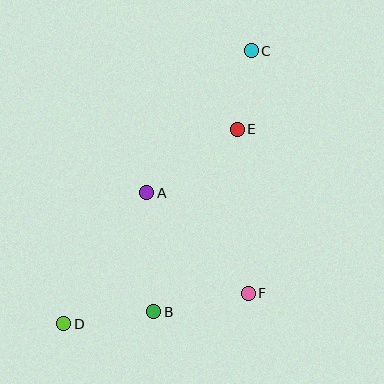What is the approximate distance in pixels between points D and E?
The distance between D and E is approximately 261 pixels.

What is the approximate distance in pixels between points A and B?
The distance between A and B is approximately 119 pixels.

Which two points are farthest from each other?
Points C and D are farthest from each other.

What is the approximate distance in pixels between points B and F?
The distance between B and F is approximately 96 pixels.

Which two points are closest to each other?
Points C and E are closest to each other.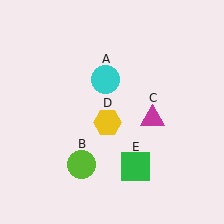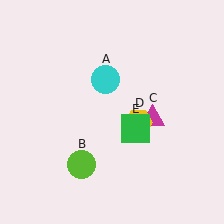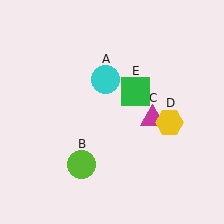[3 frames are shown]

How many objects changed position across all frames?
2 objects changed position: yellow hexagon (object D), green square (object E).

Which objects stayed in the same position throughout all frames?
Cyan circle (object A) and lime circle (object B) and magenta triangle (object C) remained stationary.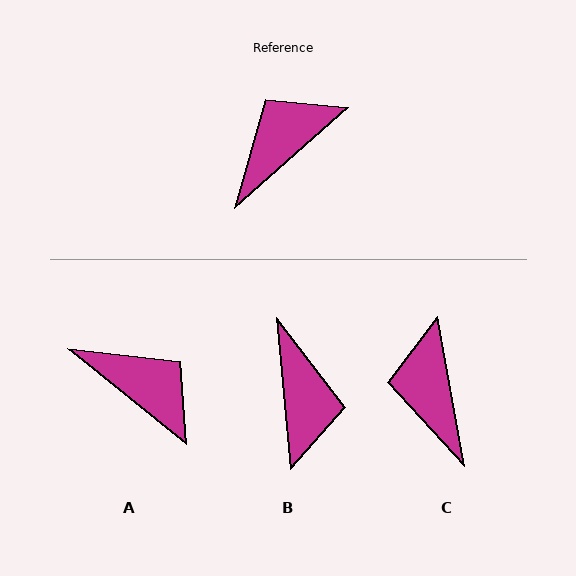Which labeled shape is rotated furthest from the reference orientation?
B, about 126 degrees away.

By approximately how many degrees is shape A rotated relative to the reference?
Approximately 80 degrees clockwise.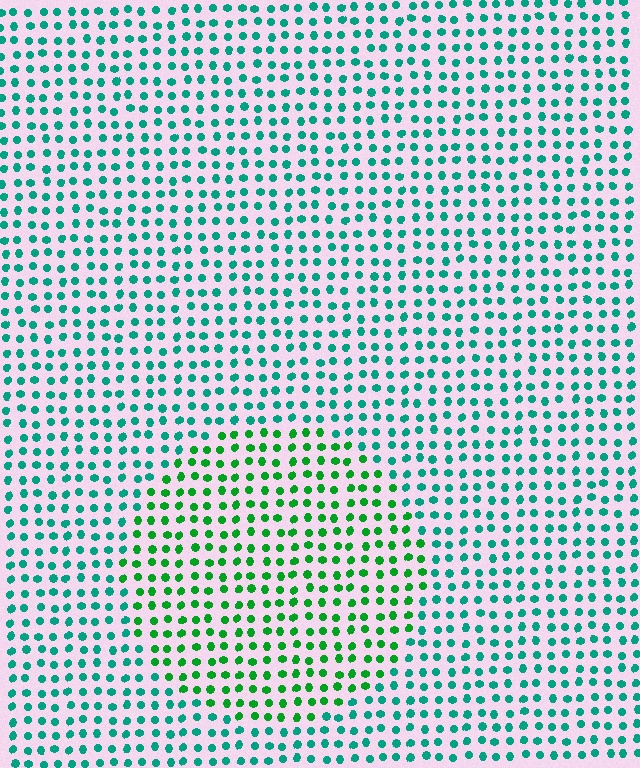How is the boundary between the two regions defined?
The boundary is defined purely by a slight shift in hue (about 36 degrees). Spacing, size, and orientation are identical on both sides.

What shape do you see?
I see a circle.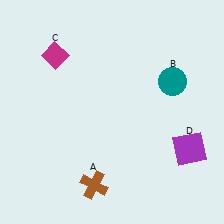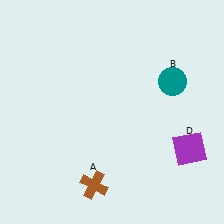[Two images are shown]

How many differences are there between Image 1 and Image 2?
There is 1 difference between the two images.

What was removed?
The magenta diamond (C) was removed in Image 2.